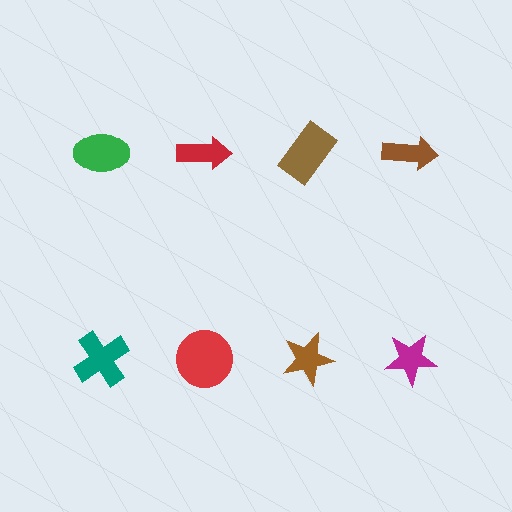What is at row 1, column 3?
A brown rectangle.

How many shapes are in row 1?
4 shapes.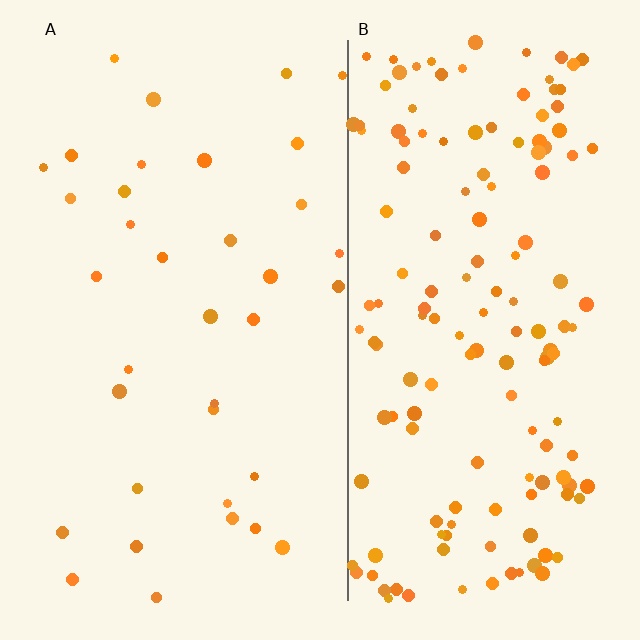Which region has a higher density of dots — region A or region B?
B (the right).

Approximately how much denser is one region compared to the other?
Approximately 4.2× — region B over region A.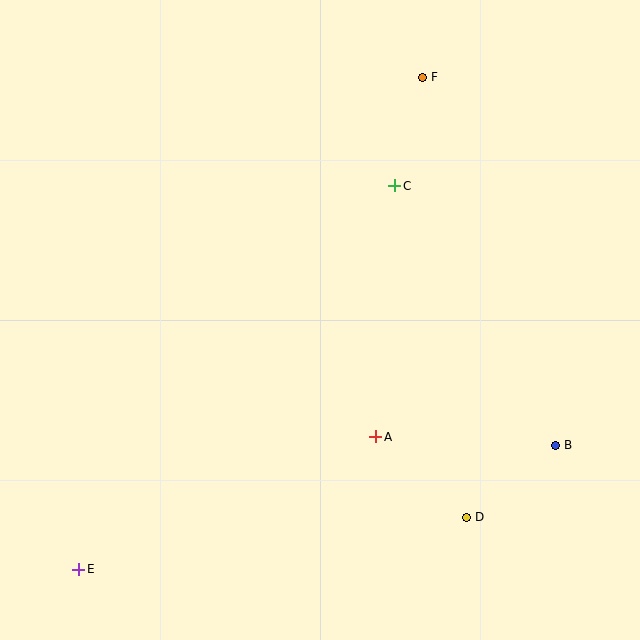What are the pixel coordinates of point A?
Point A is at (376, 437).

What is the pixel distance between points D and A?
The distance between D and A is 121 pixels.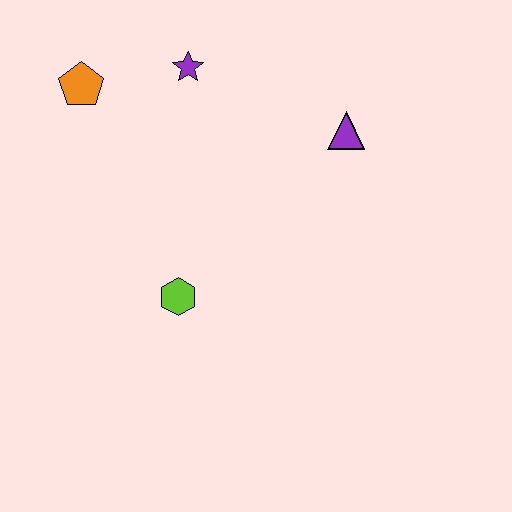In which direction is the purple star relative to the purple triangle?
The purple star is to the left of the purple triangle.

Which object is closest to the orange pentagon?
The purple star is closest to the orange pentagon.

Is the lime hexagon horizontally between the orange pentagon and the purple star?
Yes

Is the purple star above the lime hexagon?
Yes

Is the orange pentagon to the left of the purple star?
Yes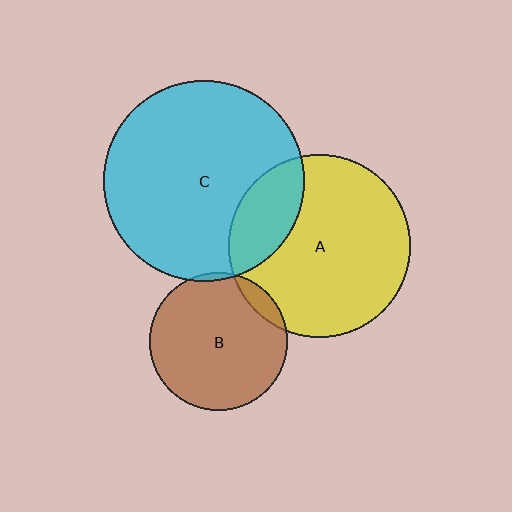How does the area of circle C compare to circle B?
Approximately 2.1 times.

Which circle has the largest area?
Circle C (cyan).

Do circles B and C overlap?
Yes.